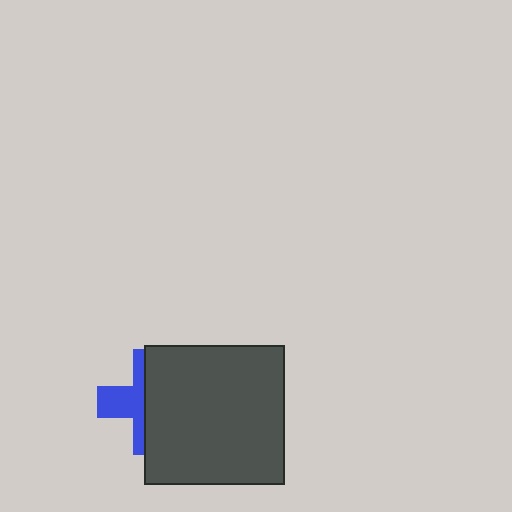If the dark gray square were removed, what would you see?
You would see the complete blue cross.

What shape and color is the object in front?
The object in front is a dark gray square.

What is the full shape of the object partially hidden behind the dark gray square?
The partially hidden object is a blue cross.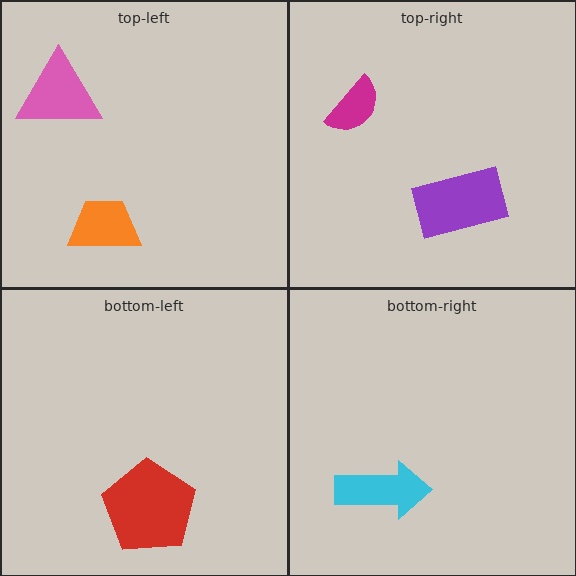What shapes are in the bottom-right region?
The cyan arrow.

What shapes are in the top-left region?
The pink triangle, the orange trapezoid.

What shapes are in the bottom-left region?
The red pentagon.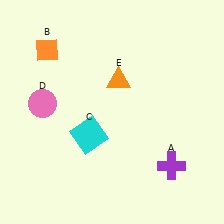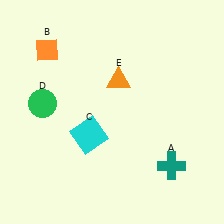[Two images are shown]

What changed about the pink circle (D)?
In Image 1, D is pink. In Image 2, it changed to green.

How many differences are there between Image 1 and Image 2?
There are 2 differences between the two images.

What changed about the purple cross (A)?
In Image 1, A is purple. In Image 2, it changed to teal.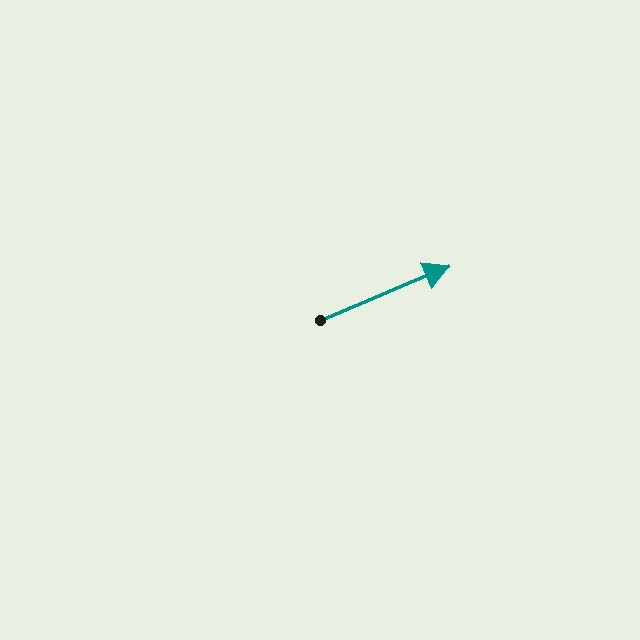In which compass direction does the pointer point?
Northeast.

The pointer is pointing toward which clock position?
Roughly 2 o'clock.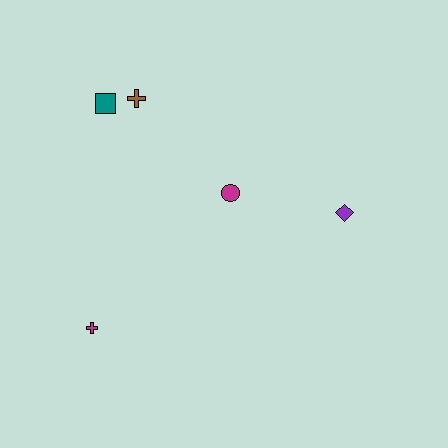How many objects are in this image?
There are 5 objects.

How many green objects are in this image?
There are no green objects.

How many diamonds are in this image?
There is 1 diamond.